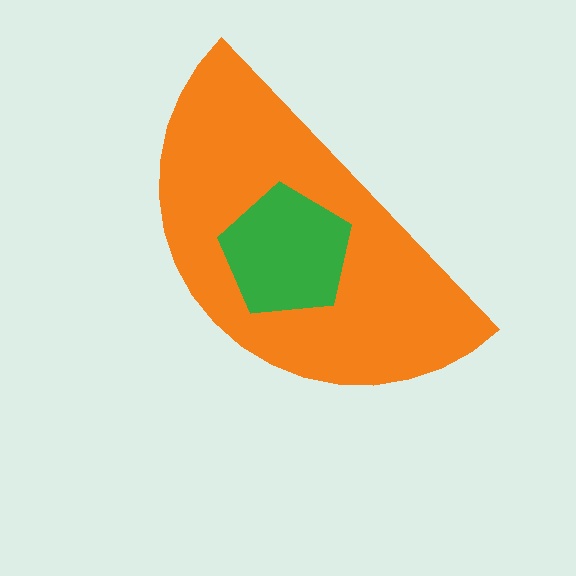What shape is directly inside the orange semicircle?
The green pentagon.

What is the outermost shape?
The orange semicircle.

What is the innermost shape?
The green pentagon.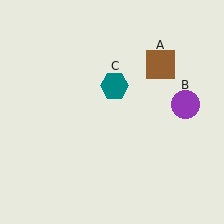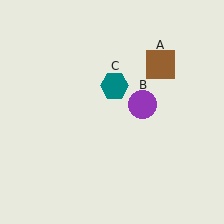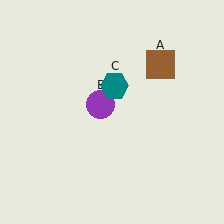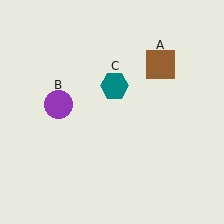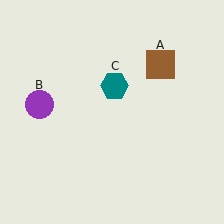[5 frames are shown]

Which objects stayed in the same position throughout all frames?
Brown square (object A) and teal hexagon (object C) remained stationary.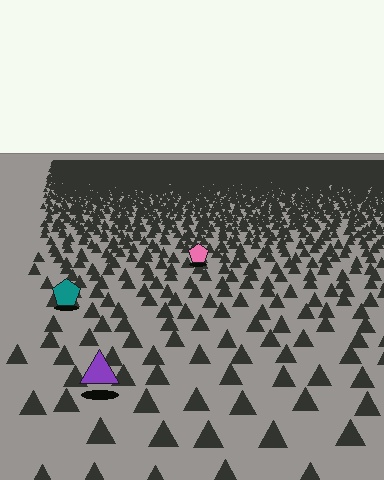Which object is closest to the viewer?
The purple triangle is closest. The texture marks near it are larger and more spread out.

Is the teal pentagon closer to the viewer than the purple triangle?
No. The purple triangle is closer — you can tell from the texture gradient: the ground texture is coarser near it.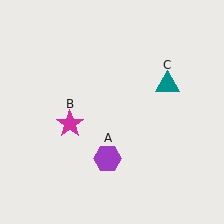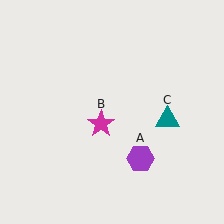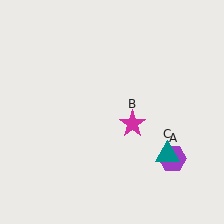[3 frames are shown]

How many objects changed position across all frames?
3 objects changed position: purple hexagon (object A), magenta star (object B), teal triangle (object C).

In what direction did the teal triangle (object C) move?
The teal triangle (object C) moved down.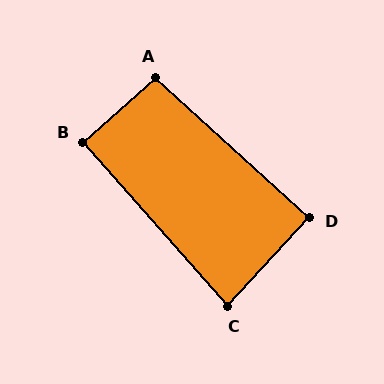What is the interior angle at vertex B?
Approximately 90 degrees (approximately right).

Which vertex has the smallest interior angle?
C, at approximately 84 degrees.